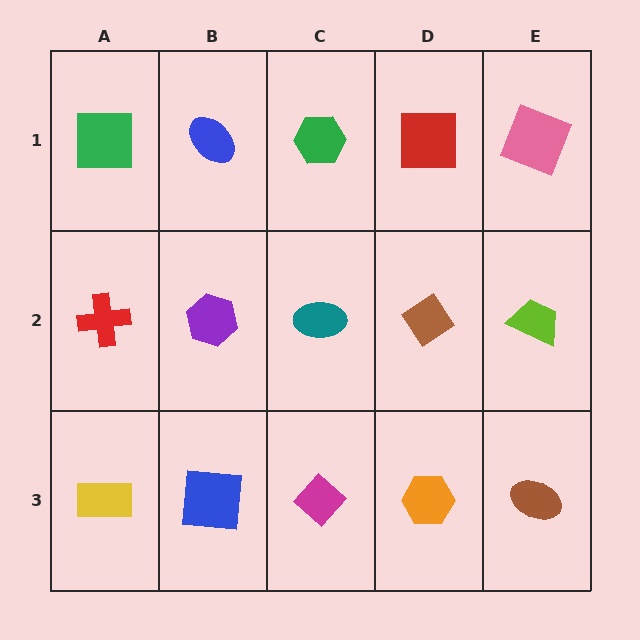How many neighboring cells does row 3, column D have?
3.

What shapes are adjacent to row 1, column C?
A teal ellipse (row 2, column C), a blue ellipse (row 1, column B), a red square (row 1, column D).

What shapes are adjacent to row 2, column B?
A blue ellipse (row 1, column B), a blue square (row 3, column B), a red cross (row 2, column A), a teal ellipse (row 2, column C).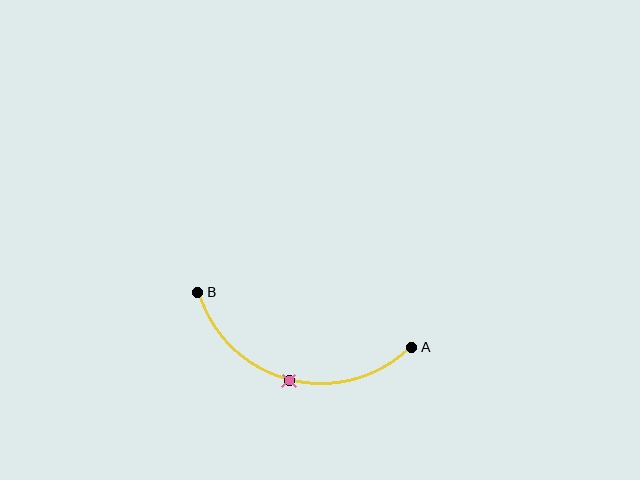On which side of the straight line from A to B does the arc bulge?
The arc bulges below the straight line connecting A and B.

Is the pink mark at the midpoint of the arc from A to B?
Yes. The pink mark lies on the arc at equal arc-length from both A and B — it is the arc midpoint.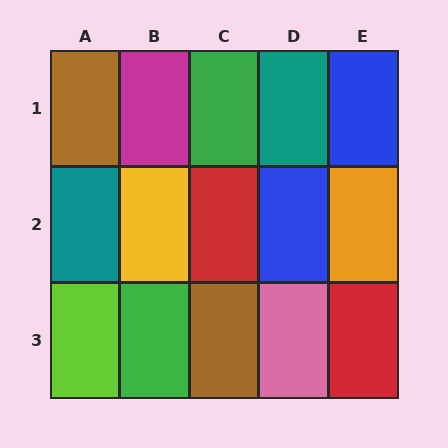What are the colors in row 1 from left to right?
Brown, magenta, green, teal, blue.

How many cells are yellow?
1 cell is yellow.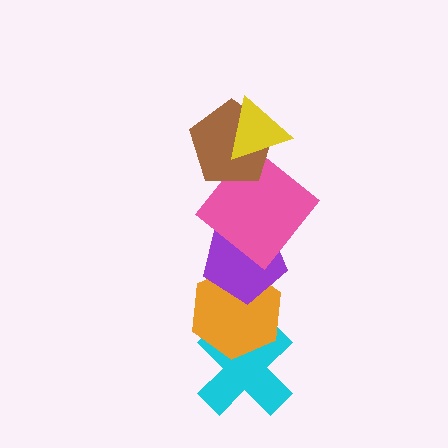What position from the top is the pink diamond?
The pink diamond is 3rd from the top.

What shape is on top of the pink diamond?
The brown pentagon is on top of the pink diamond.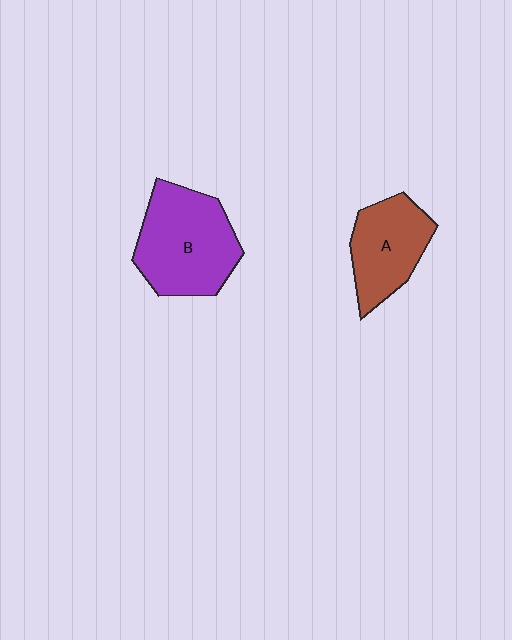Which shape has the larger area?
Shape B (purple).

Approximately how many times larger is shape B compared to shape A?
Approximately 1.4 times.